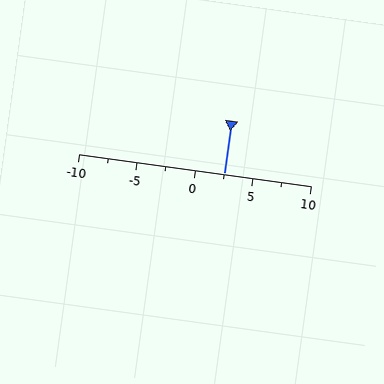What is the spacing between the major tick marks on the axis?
The major ticks are spaced 5 apart.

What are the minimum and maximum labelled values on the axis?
The axis runs from -10 to 10.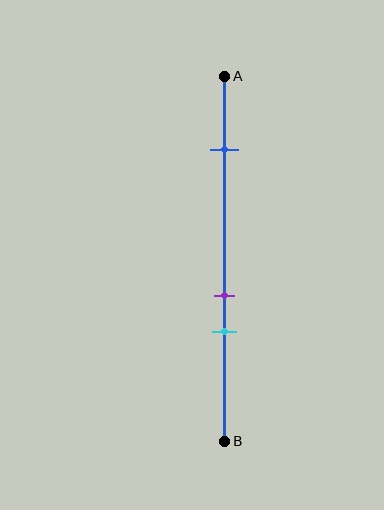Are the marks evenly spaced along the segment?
No, the marks are not evenly spaced.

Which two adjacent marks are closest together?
The purple and cyan marks are the closest adjacent pair.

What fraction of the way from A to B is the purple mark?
The purple mark is approximately 60% (0.6) of the way from A to B.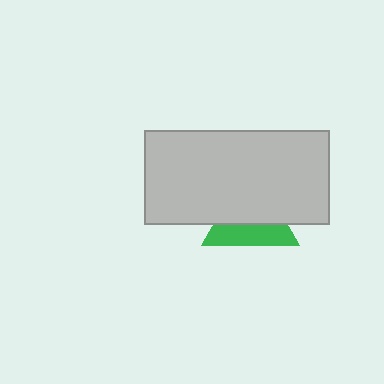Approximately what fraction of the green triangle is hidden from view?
Roughly 59% of the green triangle is hidden behind the light gray rectangle.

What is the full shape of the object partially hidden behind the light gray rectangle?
The partially hidden object is a green triangle.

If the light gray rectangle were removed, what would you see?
You would see the complete green triangle.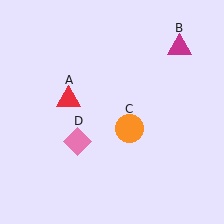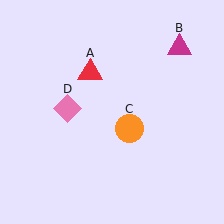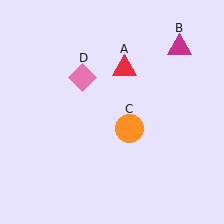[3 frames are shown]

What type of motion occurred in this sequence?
The red triangle (object A), pink diamond (object D) rotated clockwise around the center of the scene.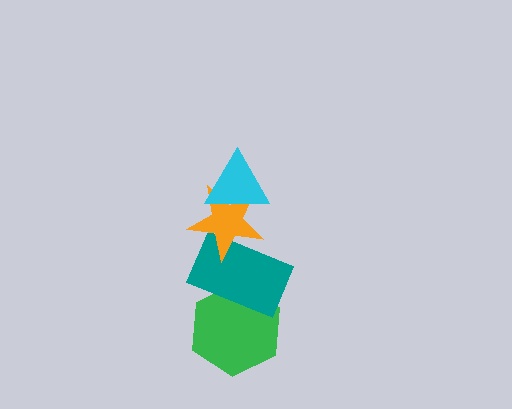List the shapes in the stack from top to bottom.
From top to bottom: the cyan triangle, the orange star, the teal rectangle, the green hexagon.